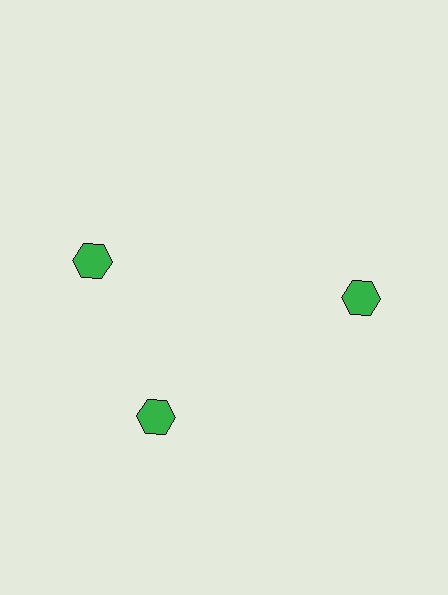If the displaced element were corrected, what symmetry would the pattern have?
It would have 3-fold rotational symmetry — the pattern would map onto itself every 120 degrees.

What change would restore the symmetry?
The symmetry would be restored by rotating it back into even spacing with its neighbors so that all 3 hexagons sit at equal angles and equal distance from the center.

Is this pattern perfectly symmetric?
No. The 3 green hexagons are arranged in a ring, but one element near the 11 o'clock position is rotated out of alignment along the ring, breaking the 3-fold rotational symmetry.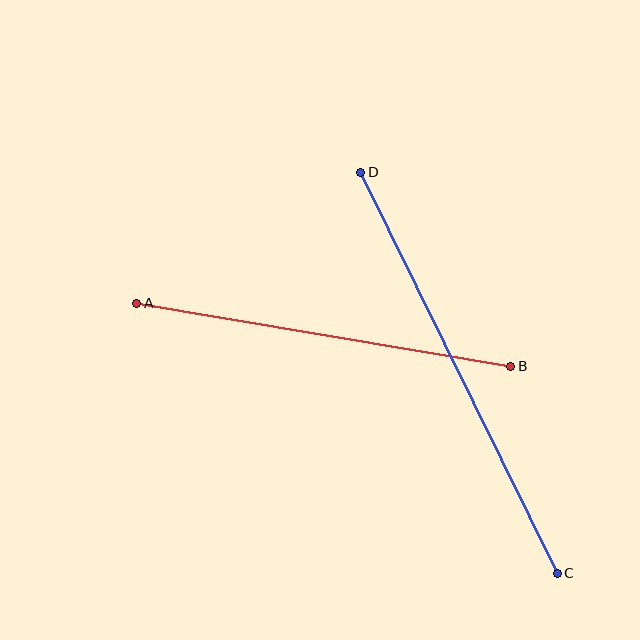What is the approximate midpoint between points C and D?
The midpoint is at approximately (459, 373) pixels.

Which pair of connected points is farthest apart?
Points C and D are farthest apart.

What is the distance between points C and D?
The distance is approximately 447 pixels.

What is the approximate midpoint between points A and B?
The midpoint is at approximately (324, 335) pixels.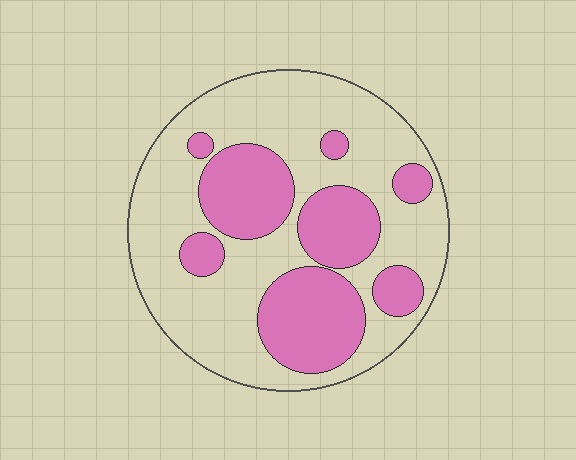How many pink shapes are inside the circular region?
8.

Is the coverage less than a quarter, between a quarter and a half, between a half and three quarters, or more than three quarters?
Between a quarter and a half.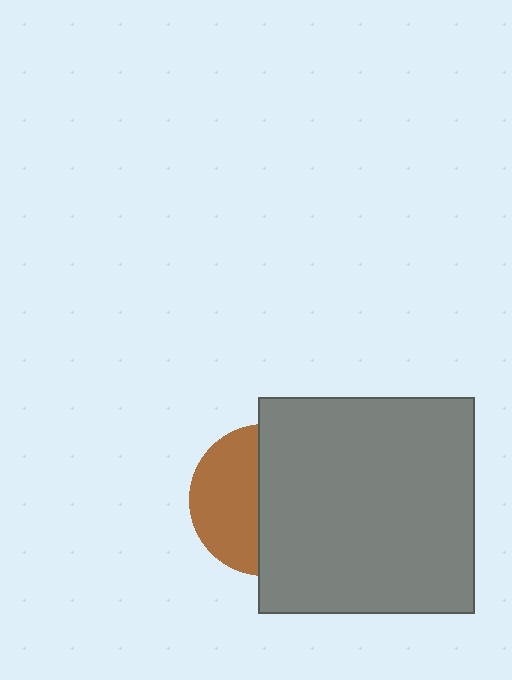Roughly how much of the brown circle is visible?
A small part of it is visible (roughly 44%).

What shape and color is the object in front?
The object in front is a gray square.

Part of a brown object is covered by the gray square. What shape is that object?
It is a circle.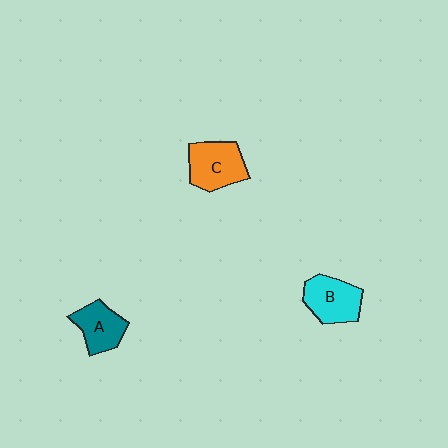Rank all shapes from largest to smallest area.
From largest to smallest: C (orange), B (cyan), A (teal).